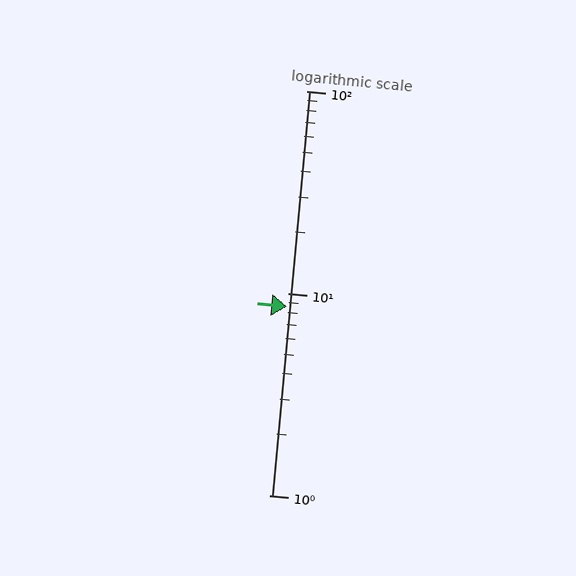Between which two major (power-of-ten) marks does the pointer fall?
The pointer is between 1 and 10.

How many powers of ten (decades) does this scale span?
The scale spans 2 decades, from 1 to 100.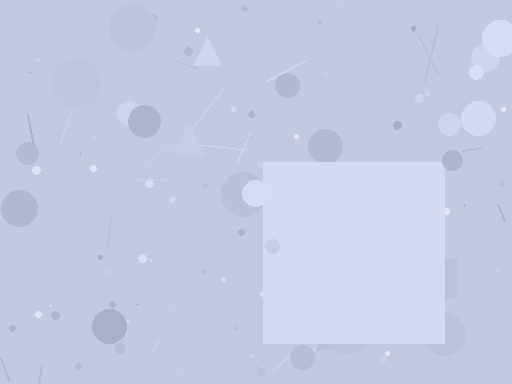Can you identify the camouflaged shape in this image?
The camouflaged shape is a square.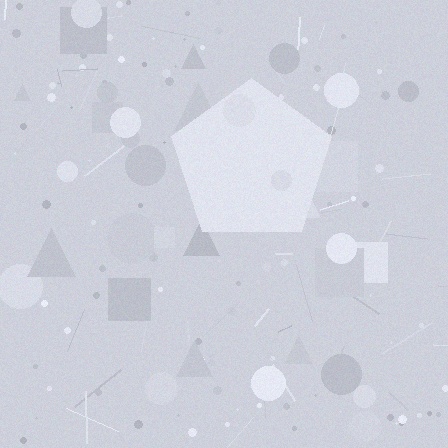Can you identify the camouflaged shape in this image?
The camouflaged shape is a pentagon.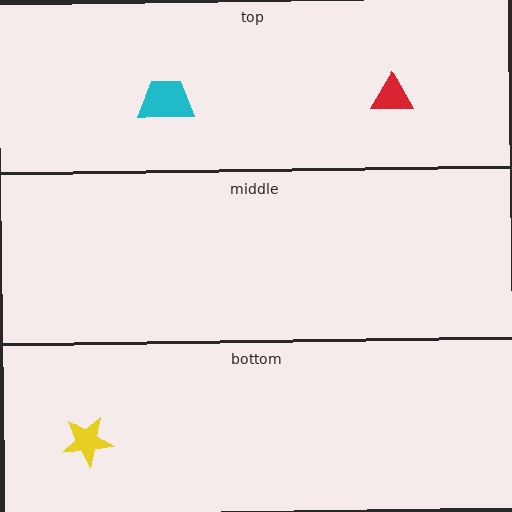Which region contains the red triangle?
The top region.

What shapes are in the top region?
The cyan trapezoid, the red triangle.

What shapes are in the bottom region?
The yellow star.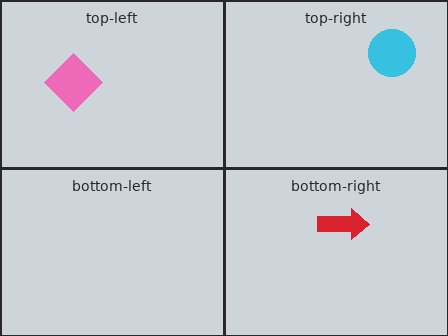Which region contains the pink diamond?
The top-left region.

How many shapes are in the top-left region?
1.